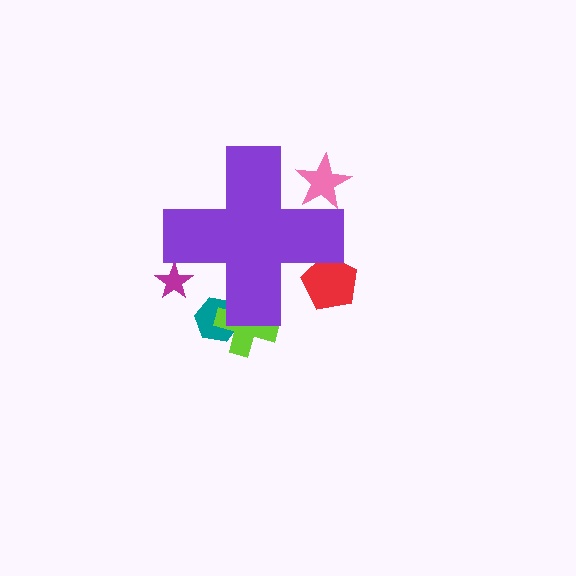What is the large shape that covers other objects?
A purple cross.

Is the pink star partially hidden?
Yes, the pink star is partially hidden behind the purple cross.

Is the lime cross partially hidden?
Yes, the lime cross is partially hidden behind the purple cross.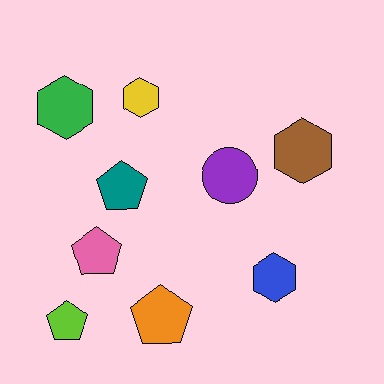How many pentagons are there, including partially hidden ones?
There are 4 pentagons.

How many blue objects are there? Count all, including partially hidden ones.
There is 1 blue object.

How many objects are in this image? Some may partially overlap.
There are 9 objects.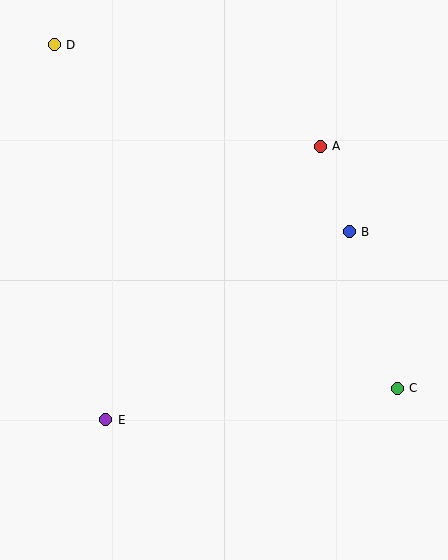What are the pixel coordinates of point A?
Point A is at (320, 146).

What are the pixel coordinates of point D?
Point D is at (54, 45).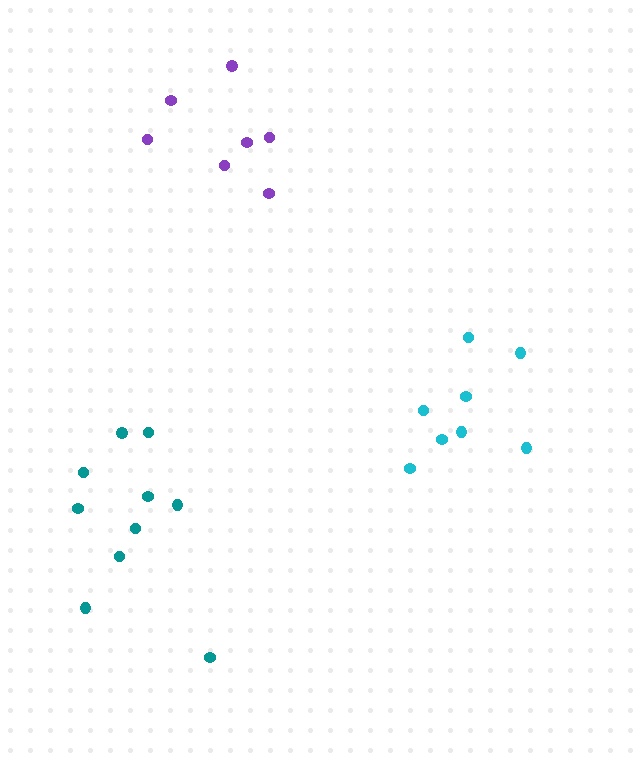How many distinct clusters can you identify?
There are 3 distinct clusters.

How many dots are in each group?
Group 1: 7 dots, Group 2: 8 dots, Group 3: 10 dots (25 total).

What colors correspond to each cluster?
The clusters are colored: purple, cyan, teal.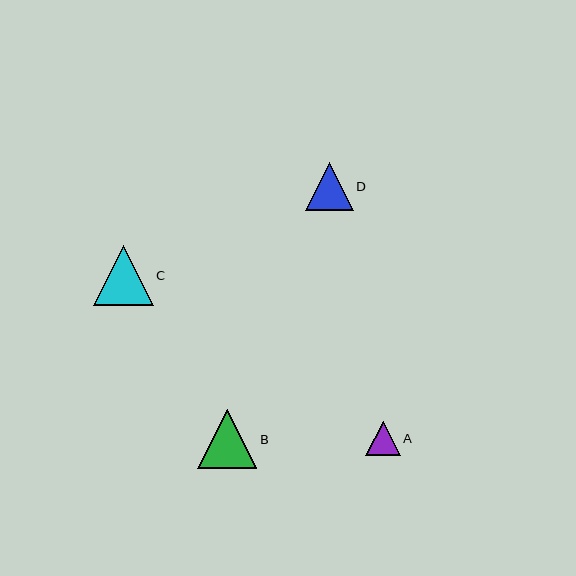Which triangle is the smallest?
Triangle A is the smallest with a size of approximately 34 pixels.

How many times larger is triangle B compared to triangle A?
Triangle B is approximately 1.7 times the size of triangle A.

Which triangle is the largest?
Triangle C is the largest with a size of approximately 59 pixels.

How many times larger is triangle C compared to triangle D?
Triangle C is approximately 1.2 times the size of triangle D.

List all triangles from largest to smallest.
From largest to smallest: C, B, D, A.